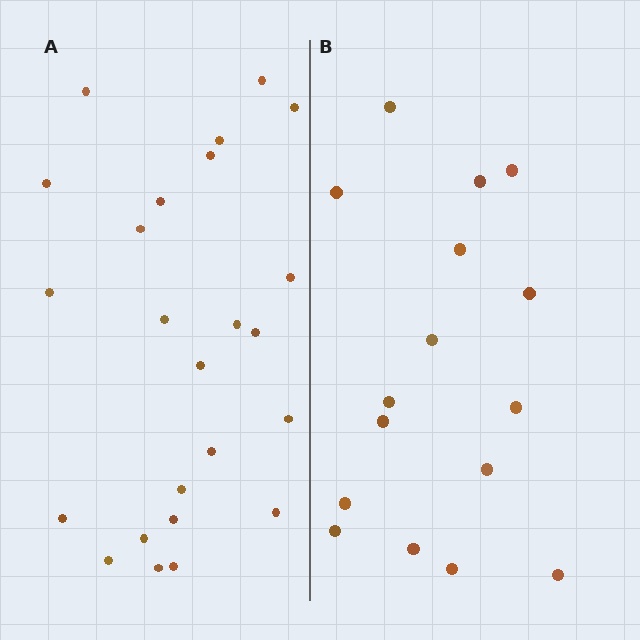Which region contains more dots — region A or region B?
Region A (the left region) has more dots.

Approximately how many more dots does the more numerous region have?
Region A has roughly 8 or so more dots than region B.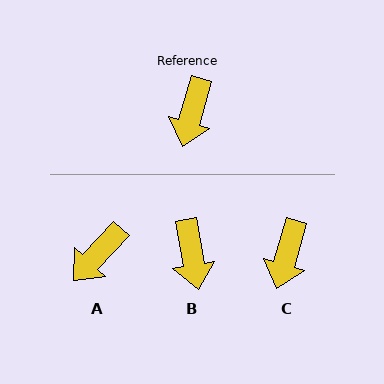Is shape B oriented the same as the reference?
No, it is off by about 26 degrees.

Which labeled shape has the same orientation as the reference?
C.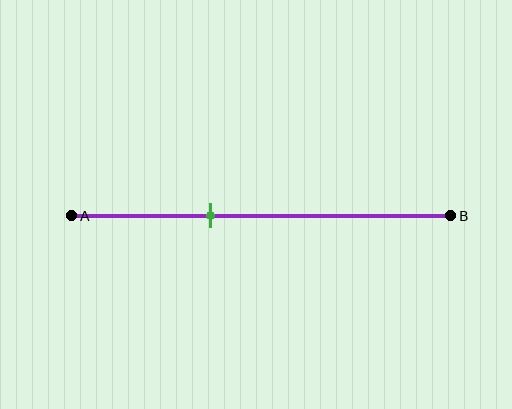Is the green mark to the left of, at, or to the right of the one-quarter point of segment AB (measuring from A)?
The green mark is to the right of the one-quarter point of segment AB.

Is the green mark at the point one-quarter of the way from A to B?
No, the mark is at about 35% from A, not at the 25% one-quarter point.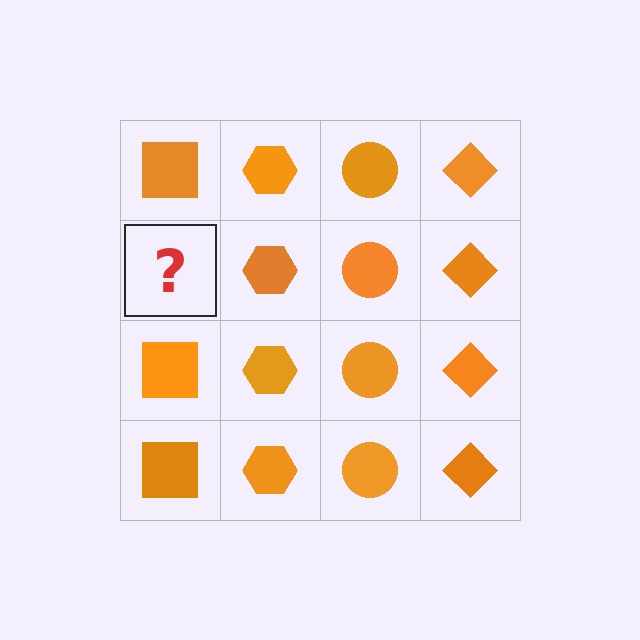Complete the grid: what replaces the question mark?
The question mark should be replaced with an orange square.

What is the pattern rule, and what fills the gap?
The rule is that each column has a consistent shape. The gap should be filled with an orange square.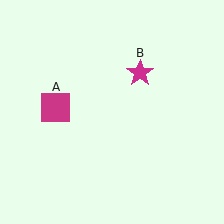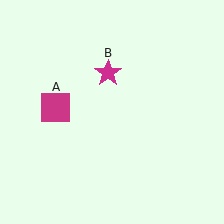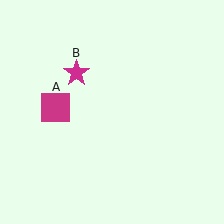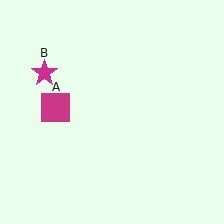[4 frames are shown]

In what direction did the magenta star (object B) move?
The magenta star (object B) moved left.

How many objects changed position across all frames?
1 object changed position: magenta star (object B).